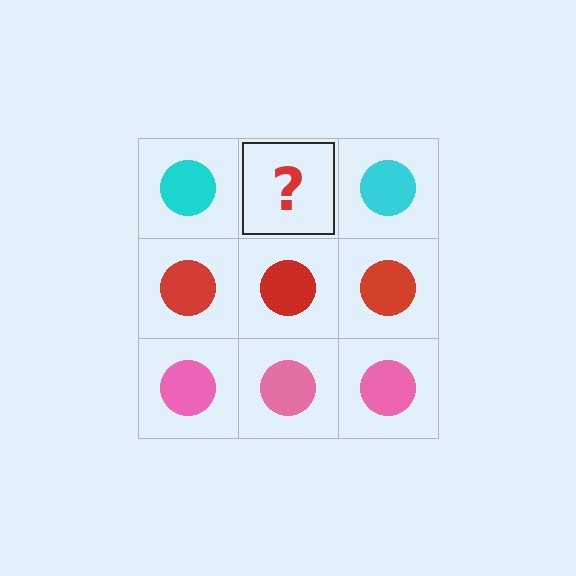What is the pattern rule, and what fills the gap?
The rule is that each row has a consistent color. The gap should be filled with a cyan circle.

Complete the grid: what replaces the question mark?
The question mark should be replaced with a cyan circle.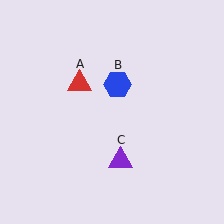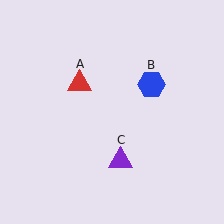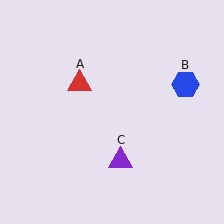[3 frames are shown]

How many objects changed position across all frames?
1 object changed position: blue hexagon (object B).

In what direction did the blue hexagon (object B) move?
The blue hexagon (object B) moved right.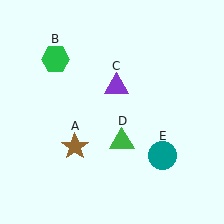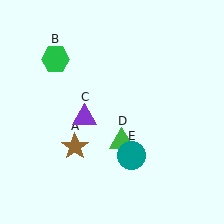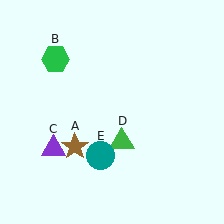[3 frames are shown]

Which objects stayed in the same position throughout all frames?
Brown star (object A) and green hexagon (object B) and green triangle (object D) remained stationary.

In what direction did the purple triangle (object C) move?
The purple triangle (object C) moved down and to the left.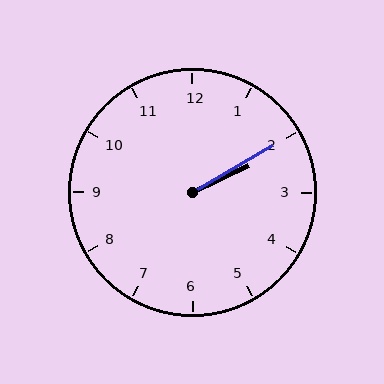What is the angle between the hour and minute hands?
Approximately 5 degrees.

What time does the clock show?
2:10.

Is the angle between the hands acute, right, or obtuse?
It is acute.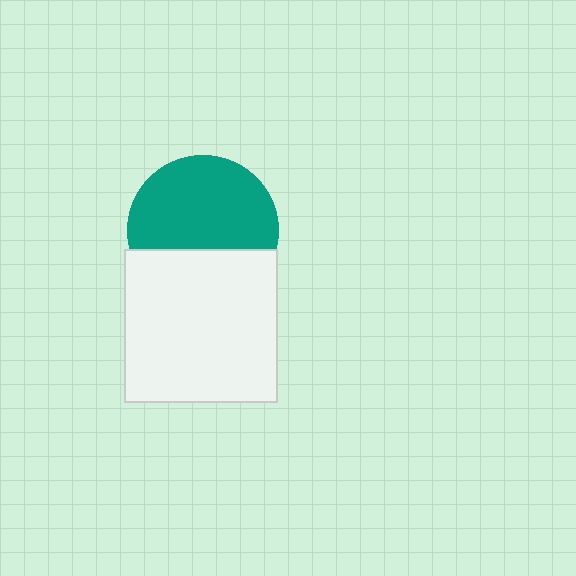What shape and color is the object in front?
The object in front is a white square.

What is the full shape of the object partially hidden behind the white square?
The partially hidden object is a teal circle.